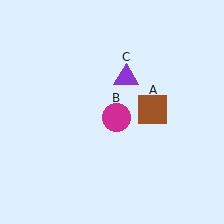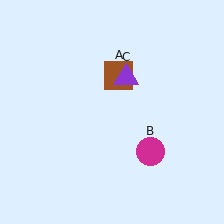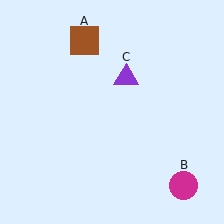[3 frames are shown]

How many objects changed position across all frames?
2 objects changed position: brown square (object A), magenta circle (object B).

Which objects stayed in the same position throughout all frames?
Purple triangle (object C) remained stationary.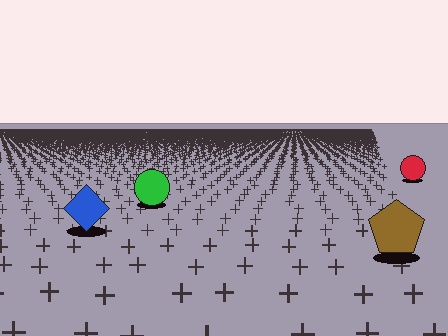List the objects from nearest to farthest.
From nearest to farthest: the brown pentagon, the blue diamond, the green circle, the red circle.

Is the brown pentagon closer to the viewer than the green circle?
Yes. The brown pentagon is closer — you can tell from the texture gradient: the ground texture is coarser near it.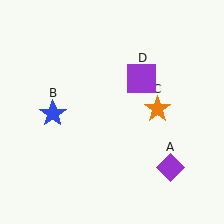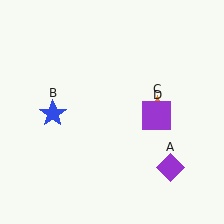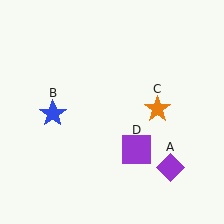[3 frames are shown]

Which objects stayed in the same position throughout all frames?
Purple diamond (object A) and blue star (object B) and orange star (object C) remained stationary.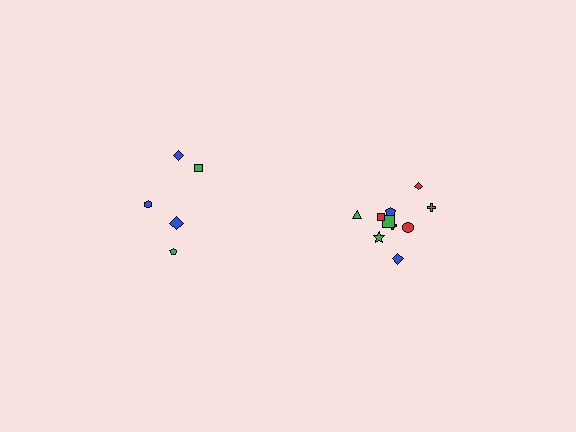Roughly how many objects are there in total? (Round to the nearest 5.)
Roughly 15 objects in total.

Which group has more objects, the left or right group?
The right group.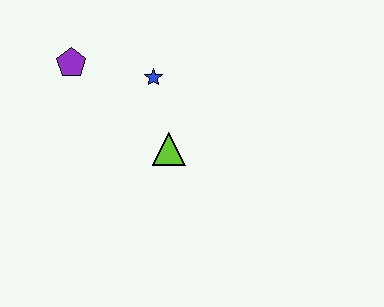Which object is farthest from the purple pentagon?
The lime triangle is farthest from the purple pentagon.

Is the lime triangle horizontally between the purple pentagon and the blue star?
No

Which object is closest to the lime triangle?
The blue star is closest to the lime triangle.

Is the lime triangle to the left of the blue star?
No